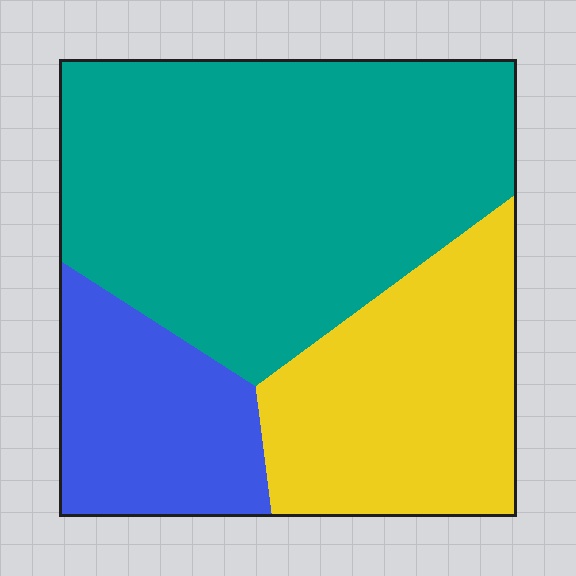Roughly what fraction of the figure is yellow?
Yellow takes up between a quarter and a half of the figure.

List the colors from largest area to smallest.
From largest to smallest: teal, yellow, blue.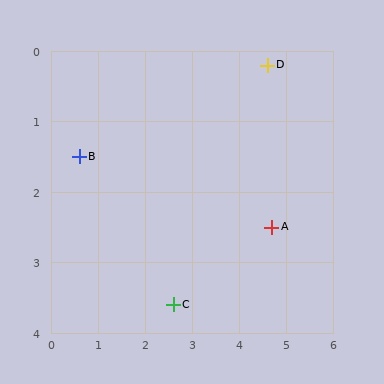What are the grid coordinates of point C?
Point C is at approximately (2.6, 3.6).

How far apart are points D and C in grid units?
Points D and C are about 3.9 grid units apart.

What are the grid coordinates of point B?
Point B is at approximately (0.6, 1.5).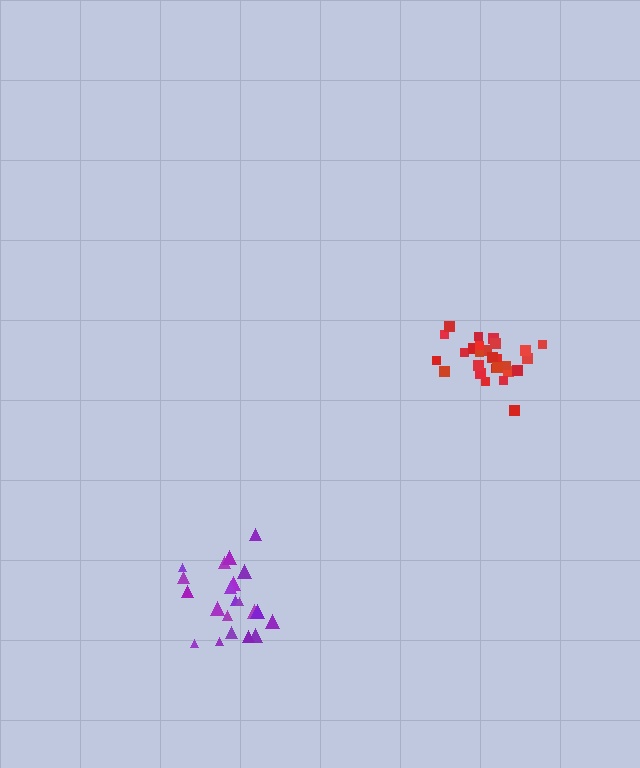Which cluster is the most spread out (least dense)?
Purple.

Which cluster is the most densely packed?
Red.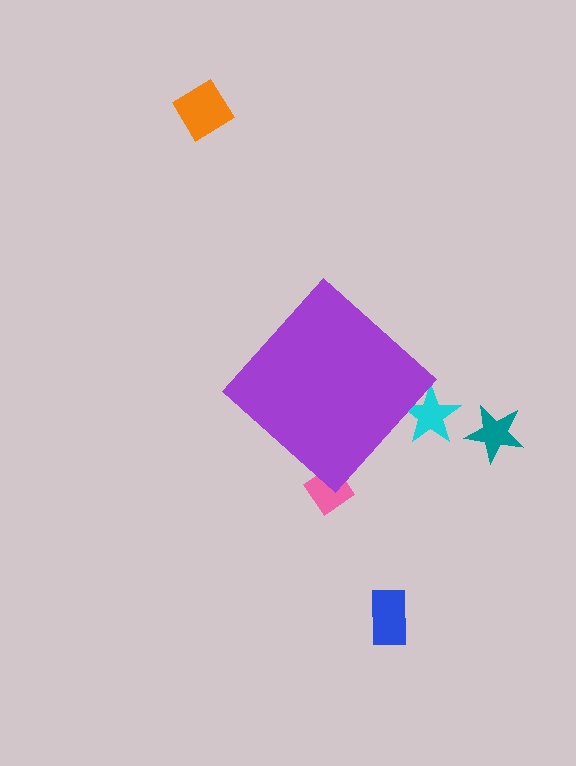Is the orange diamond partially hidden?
No, the orange diamond is fully visible.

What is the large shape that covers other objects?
A purple diamond.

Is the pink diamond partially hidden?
Yes, the pink diamond is partially hidden behind the purple diamond.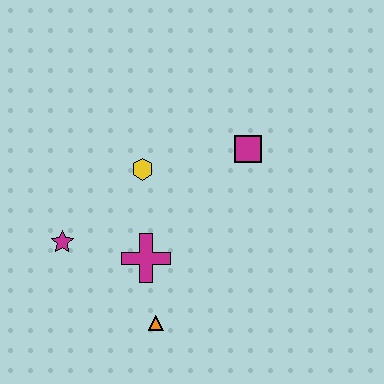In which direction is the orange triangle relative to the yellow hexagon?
The orange triangle is below the yellow hexagon.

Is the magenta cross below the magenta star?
Yes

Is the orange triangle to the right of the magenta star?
Yes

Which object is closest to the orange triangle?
The magenta cross is closest to the orange triangle.